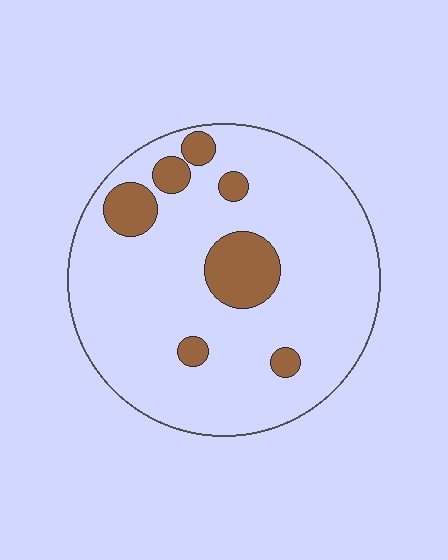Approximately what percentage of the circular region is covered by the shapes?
Approximately 15%.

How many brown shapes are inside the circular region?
7.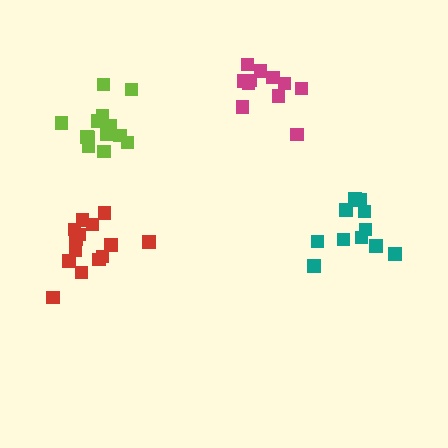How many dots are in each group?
Group 1: 11 dots, Group 2: 11 dots, Group 3: 14 dots, Group 4: 13 dots (49 total).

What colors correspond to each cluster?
The clusters are colored: magenta, teal, red, lime.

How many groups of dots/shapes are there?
There are 4 groups.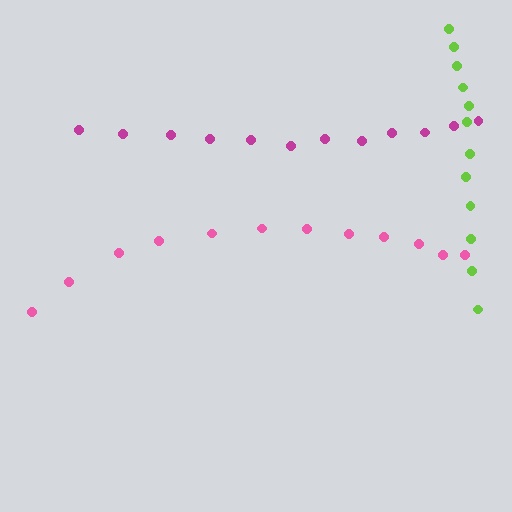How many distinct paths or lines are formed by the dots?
There are 3 distinct paths.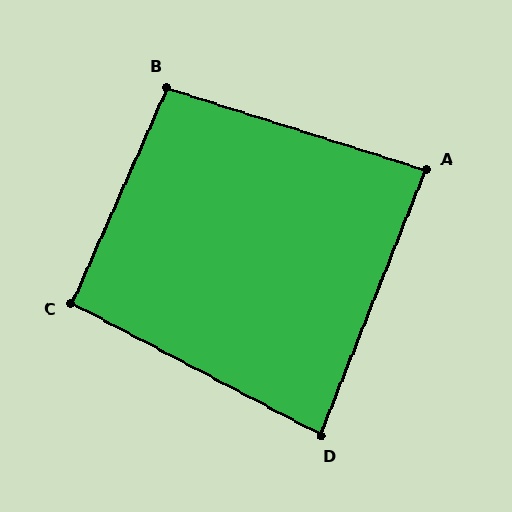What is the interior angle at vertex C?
Approximately 94 degrees (approximately right).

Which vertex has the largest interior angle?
B, at approximately 96 degrees.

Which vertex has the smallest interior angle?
D, at approximately 84 degrees.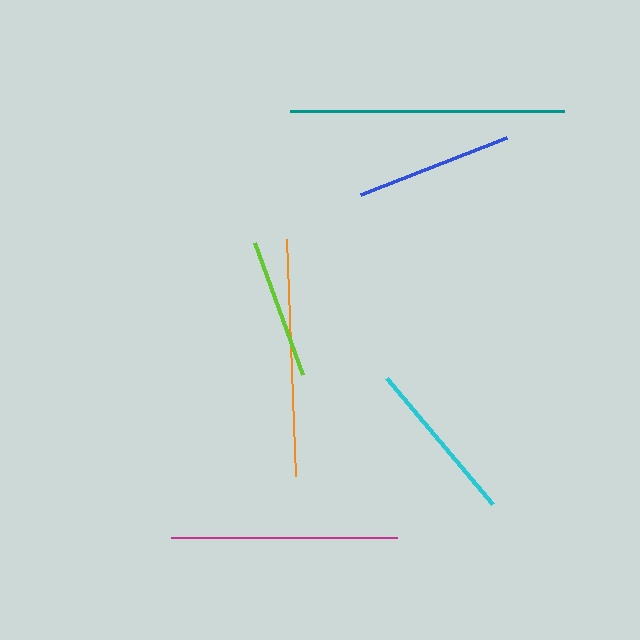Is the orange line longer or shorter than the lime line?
The orange line is longer than the lime line.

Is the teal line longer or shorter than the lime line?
The teal line is longer than the lime line.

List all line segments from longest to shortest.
From longest to shortest: teal, orange, magenta, cyan, blue, lime.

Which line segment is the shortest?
The lime line is the shortest at approximately 141 pixels.